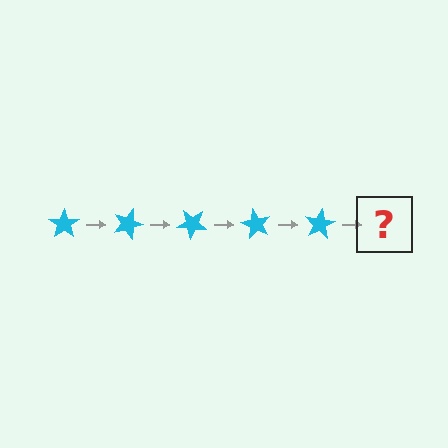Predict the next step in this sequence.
The next step is a cyan star rotated 100 degrees.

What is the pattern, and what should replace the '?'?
The pattern is that the star rotates 20 degrees each step. The '?' should be a cyan star rotated 100 degrees.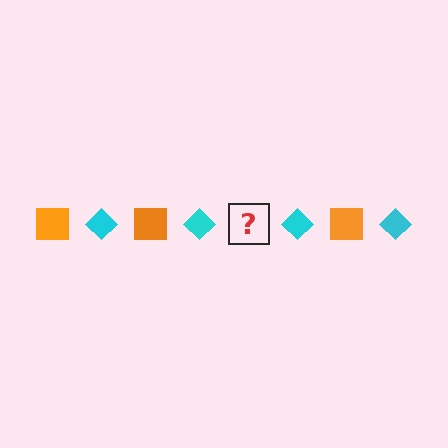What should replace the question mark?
The question mark should be replaced with an orange square.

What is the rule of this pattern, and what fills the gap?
The rule is that the pattern alternates between orange square and cyan diamond. The gap should be filled with an orange square.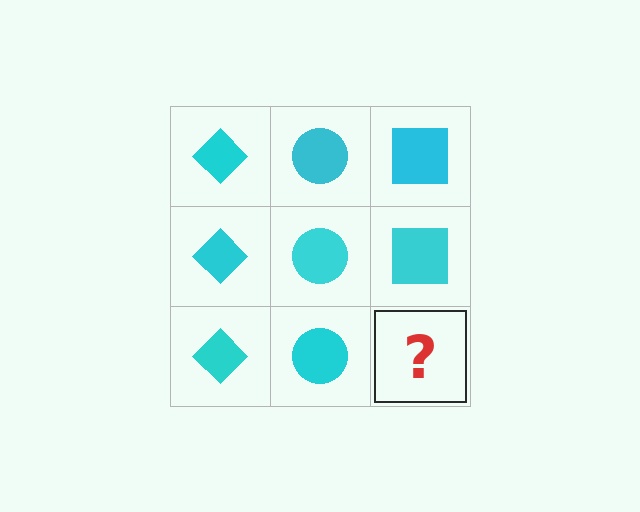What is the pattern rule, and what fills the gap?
The rule is that each column has a consistent shape. The gap should be filled with a cyan square.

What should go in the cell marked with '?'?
The missing cell should contain a cyan square.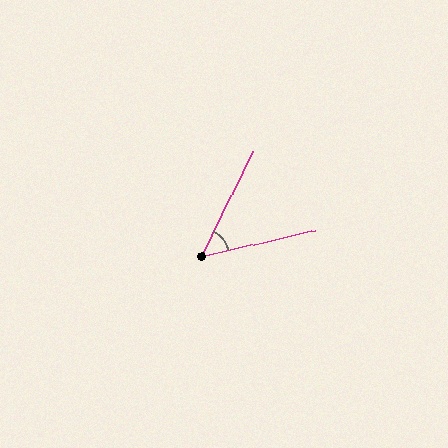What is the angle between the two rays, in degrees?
Approximately 51 degrees.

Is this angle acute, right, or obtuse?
It is acute.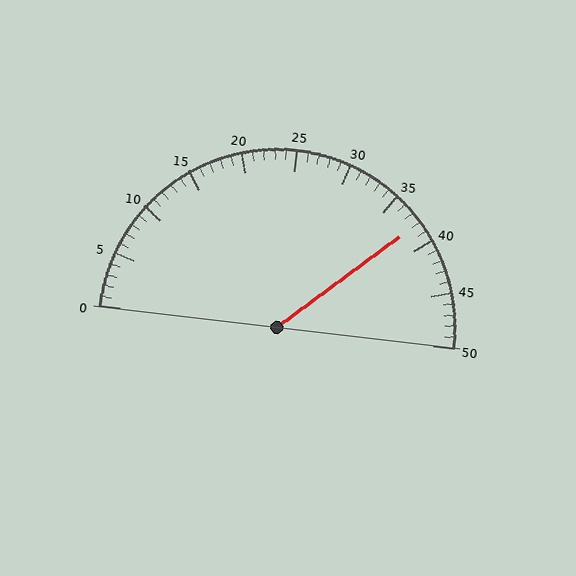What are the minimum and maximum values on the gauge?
The gauge ranges from 0 to 50.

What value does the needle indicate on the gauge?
The needle indicates approximately 38.